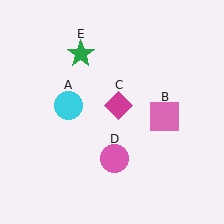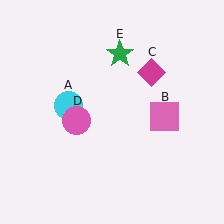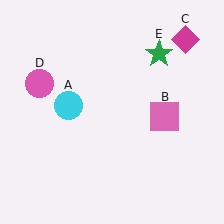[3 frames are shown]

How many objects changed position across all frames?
3 objects changed position: magenta diamond (object C), pink circle (object D), green star (object E).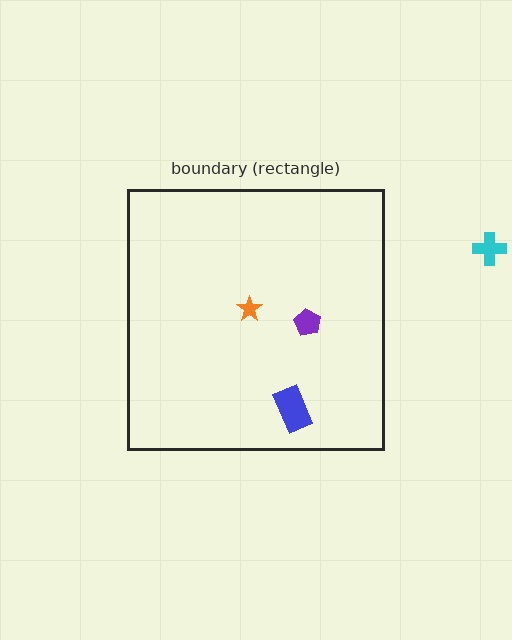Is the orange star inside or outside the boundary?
Inside.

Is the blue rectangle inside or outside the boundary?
Inside.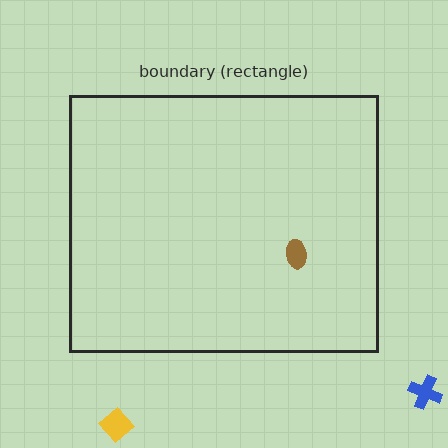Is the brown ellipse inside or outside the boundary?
Inside.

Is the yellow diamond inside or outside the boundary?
Outside.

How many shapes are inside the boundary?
1 inside, 2 outside.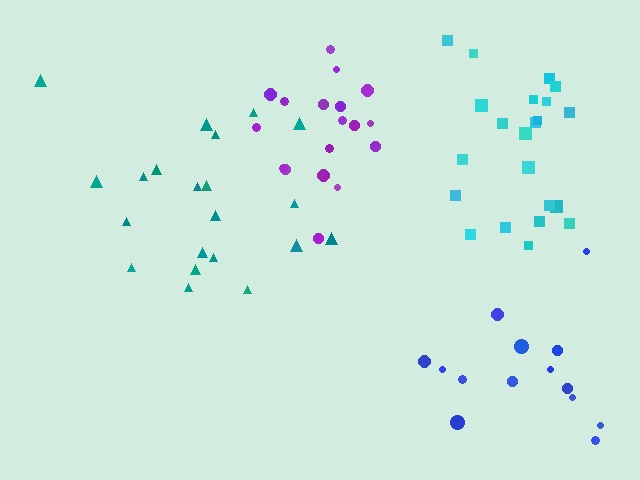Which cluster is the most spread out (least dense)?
Blue.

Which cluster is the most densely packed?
Cyan.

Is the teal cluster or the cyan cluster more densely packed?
Cyan.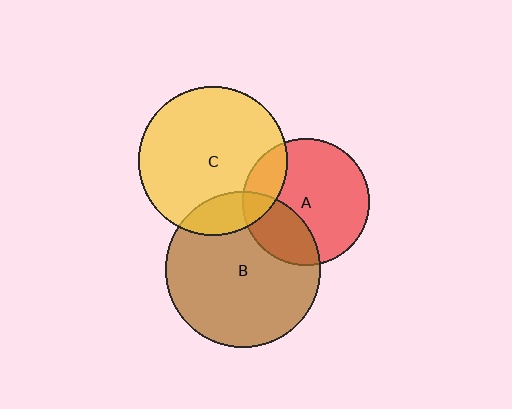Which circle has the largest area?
Circle B (brown).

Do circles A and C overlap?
Yes.